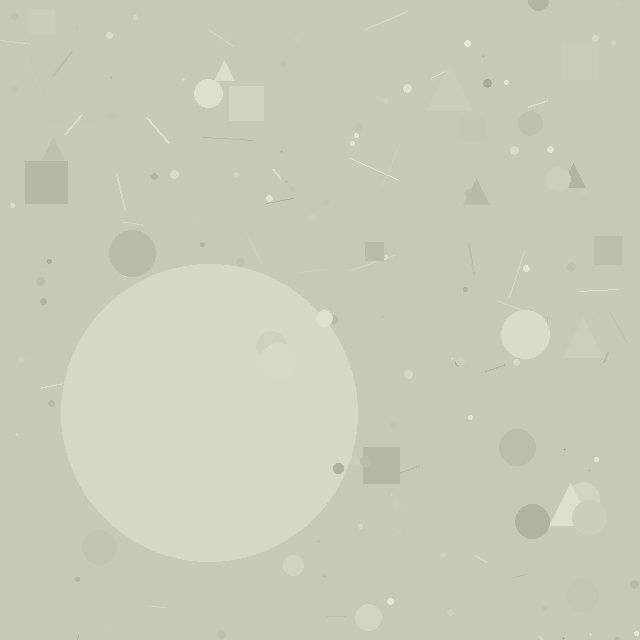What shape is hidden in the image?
A circle is hidden in the image.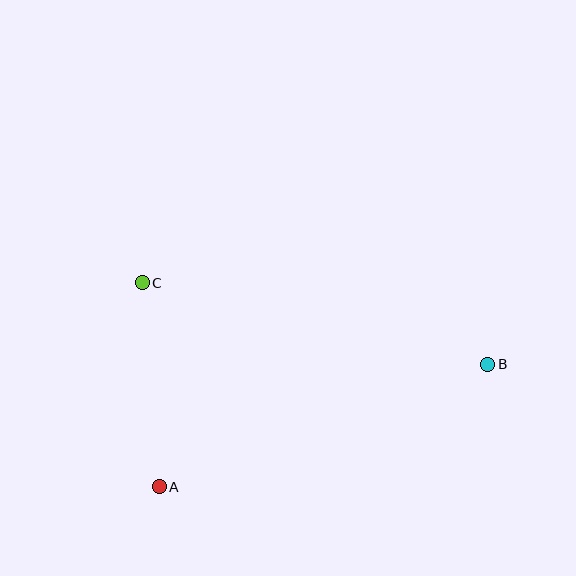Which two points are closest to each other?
Points A and C are closest to each other.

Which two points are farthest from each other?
Points B and C are farthest from each other.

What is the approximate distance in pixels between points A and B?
The distance between A and B is approximately 350 pixels.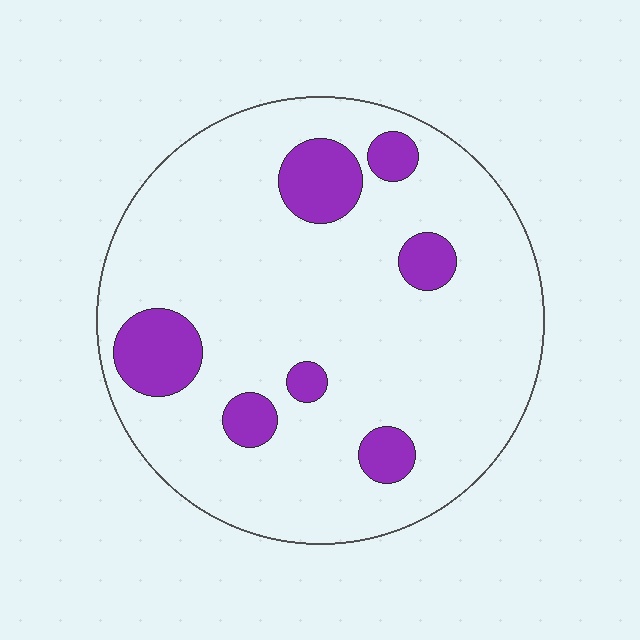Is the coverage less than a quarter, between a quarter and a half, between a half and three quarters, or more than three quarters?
Less than a quarter.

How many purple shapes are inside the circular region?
7.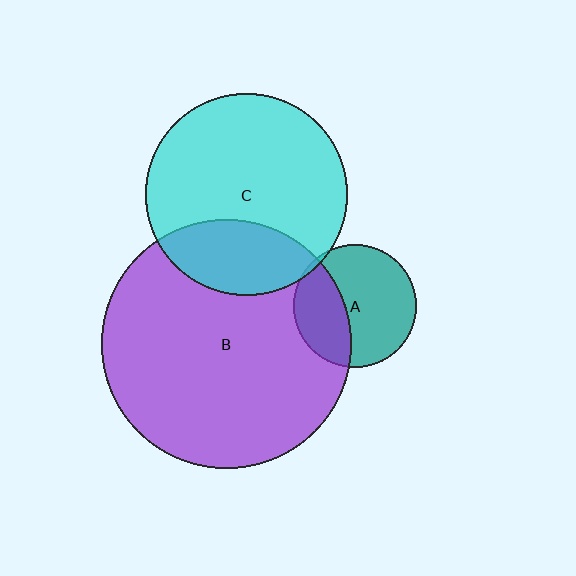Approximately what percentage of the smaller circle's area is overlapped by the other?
Approximately 35%.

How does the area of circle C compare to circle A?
Approximately 2.7 times.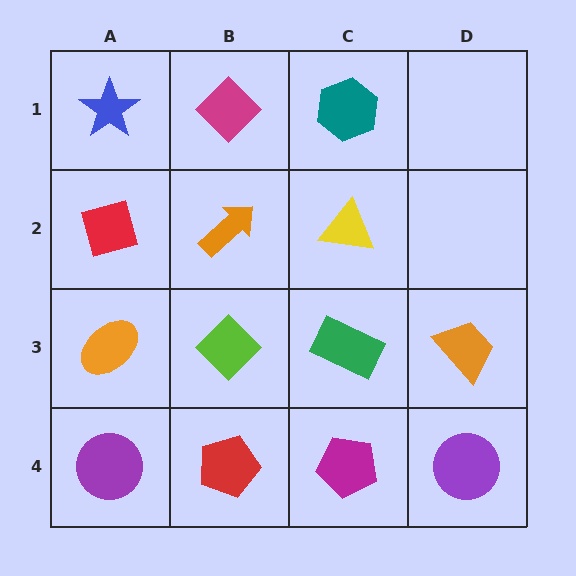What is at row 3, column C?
A green rectangle.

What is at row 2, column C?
A yellow triangle.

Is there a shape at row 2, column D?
No, that cell is empty.